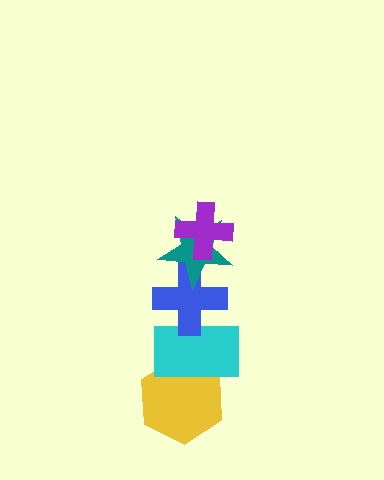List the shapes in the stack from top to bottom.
From top to bottom: the purple cross, the teal star, the blue cross, the cyan rectangle, the yellow hexagon.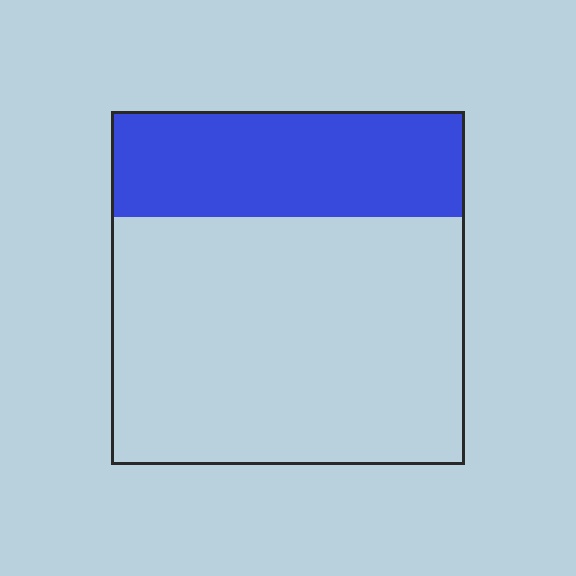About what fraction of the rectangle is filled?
About one third (1/3).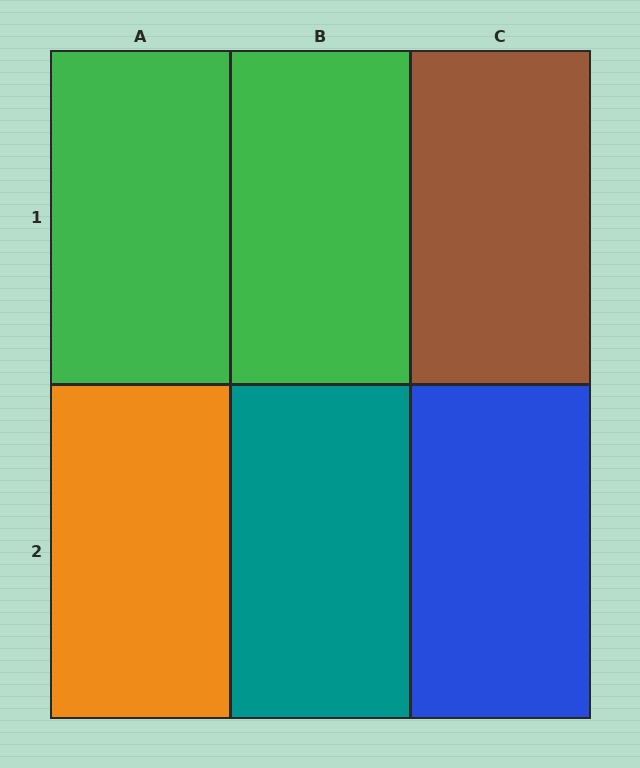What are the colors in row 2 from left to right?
Orange, teal, blue.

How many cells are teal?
1 cell is teal.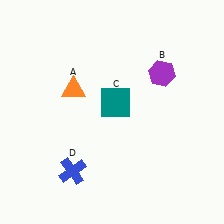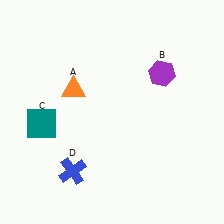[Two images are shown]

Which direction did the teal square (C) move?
The teal square (C) moved left.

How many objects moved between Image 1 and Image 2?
1 object moved between the two images.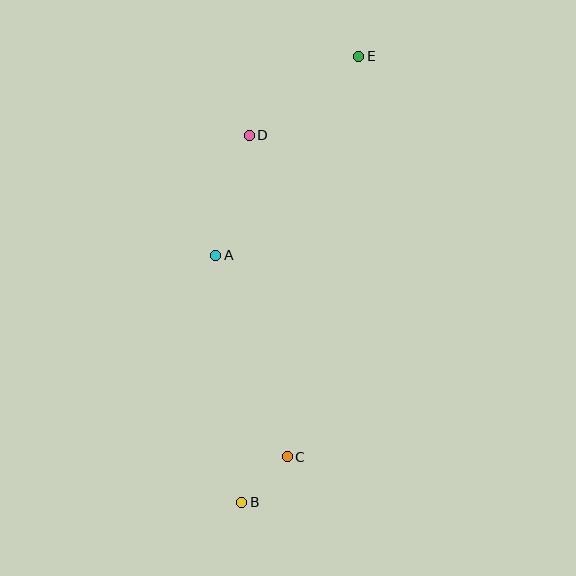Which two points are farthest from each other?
Points B and E are farthest from each other.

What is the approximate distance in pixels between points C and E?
The distance between C and E is approximately 407 pixels.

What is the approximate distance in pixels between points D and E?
The distance between D and E is approximately 135 pixels.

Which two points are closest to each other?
Points B and C are closest to each other.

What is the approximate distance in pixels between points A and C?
The distance between A and C is approximately 214 pixels.